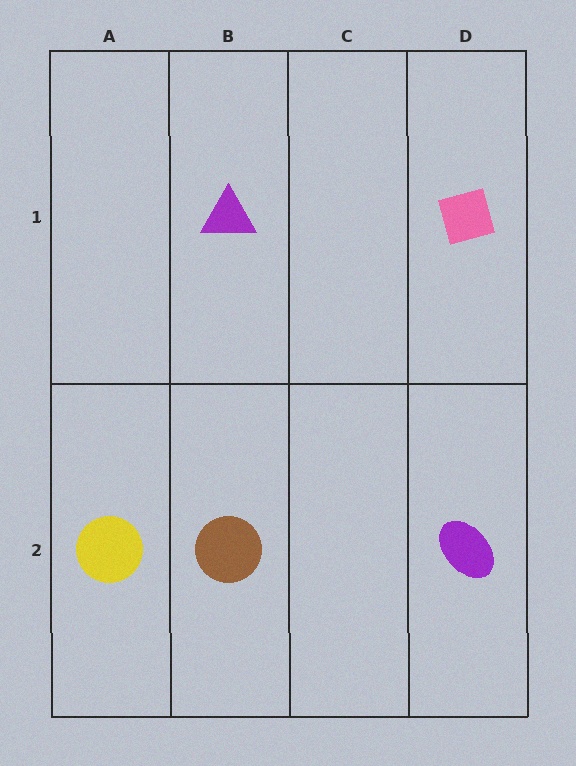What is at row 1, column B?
A purple triangle.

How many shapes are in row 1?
2 shapes.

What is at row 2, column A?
A yellow circle.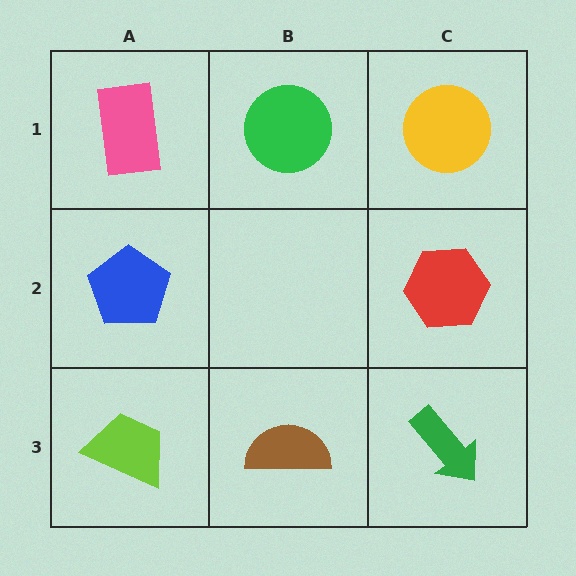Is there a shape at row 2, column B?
No, that cell is empty.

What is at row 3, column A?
A lime trapezoid.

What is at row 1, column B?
A green circle.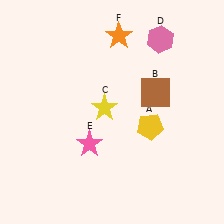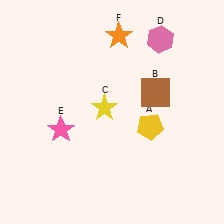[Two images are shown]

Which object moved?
The pink star (E) moved left.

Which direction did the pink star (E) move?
The pink star (E) moved left.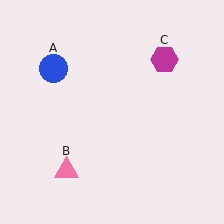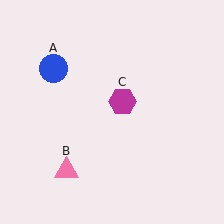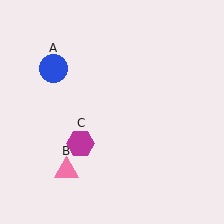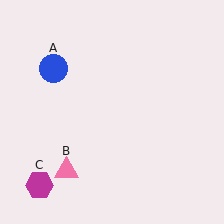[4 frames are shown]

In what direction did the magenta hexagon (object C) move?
The magenta hexagon (object C) moved down and to the left.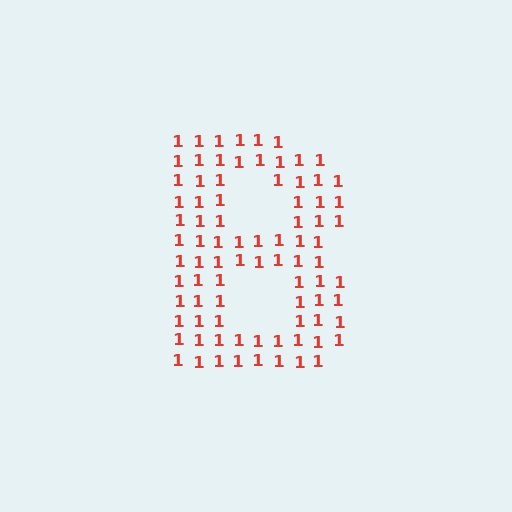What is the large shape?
The large shape is the letter B.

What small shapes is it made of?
It is made of small digit 1's.